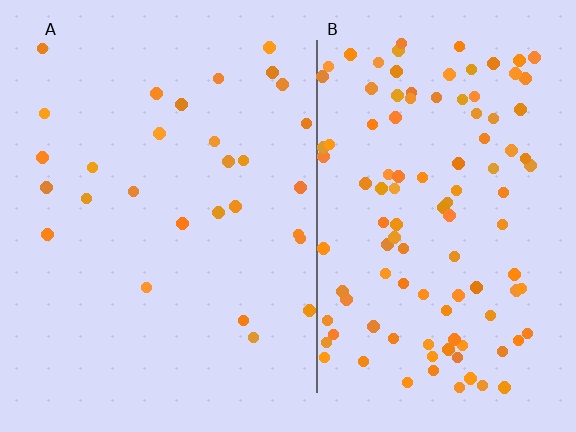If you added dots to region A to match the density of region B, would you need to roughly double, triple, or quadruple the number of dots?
Approximately quadruple.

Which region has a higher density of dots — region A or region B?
B (the right).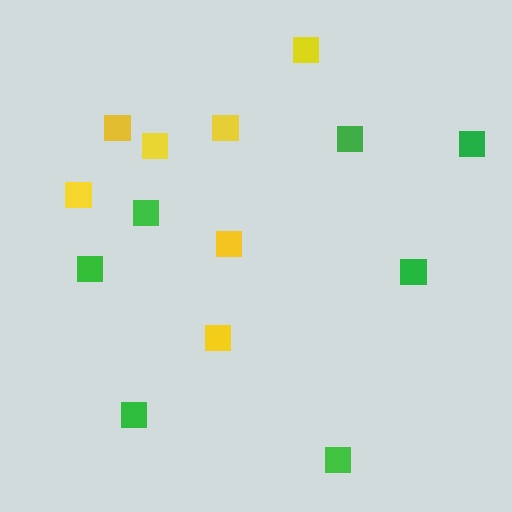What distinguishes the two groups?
There are 2 groups: one group of green squares (7) and one group of yellow squares (7).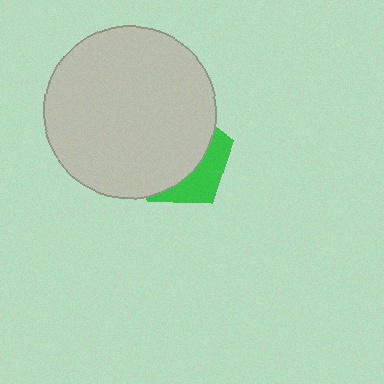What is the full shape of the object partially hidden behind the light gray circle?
The partially hidden object is a green pentagon.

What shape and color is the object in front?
The object in front is a light gray circle.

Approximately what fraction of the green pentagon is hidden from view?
Roughly 68% of the green pentagon is hidden behind the light gray circle.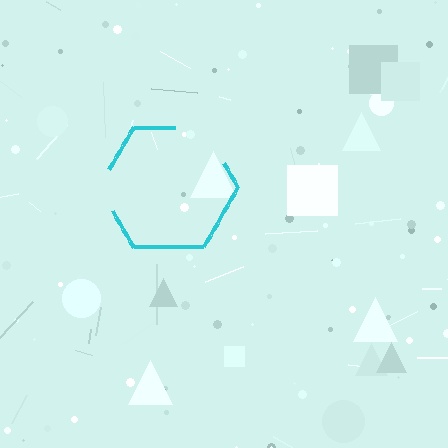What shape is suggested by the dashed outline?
The dashed outline suggests a hexagon.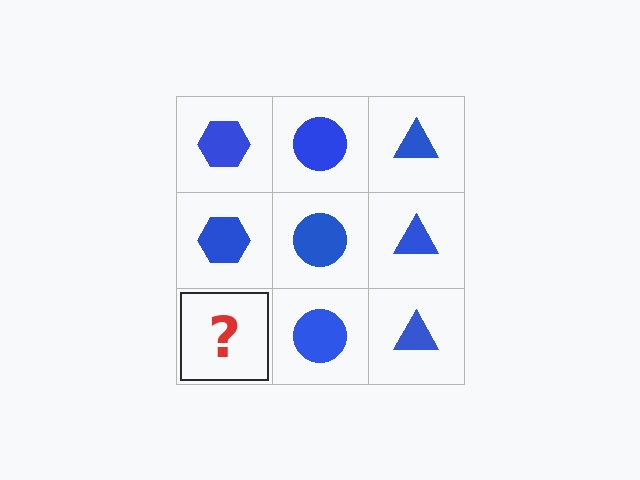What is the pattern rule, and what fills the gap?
The rule is that each column has a consistent shape. The gap should be filled with a blue hexagon.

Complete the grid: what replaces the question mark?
The question mark should be replaced with a blue hexagon.